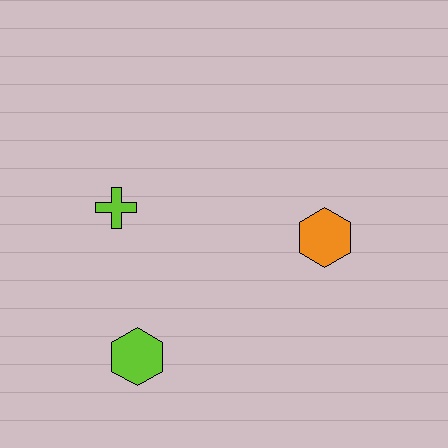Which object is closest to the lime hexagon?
The lime cross is closest to the lime hexagon.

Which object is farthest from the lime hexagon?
The orange hexagon is farthest from the lime hexagon.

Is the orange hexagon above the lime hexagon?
Yes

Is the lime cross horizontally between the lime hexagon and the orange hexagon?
No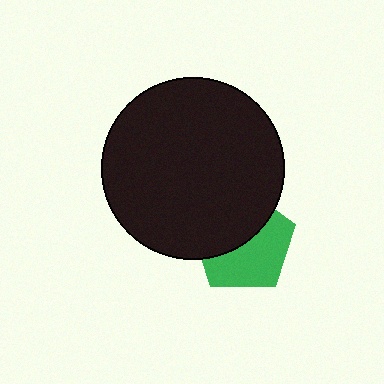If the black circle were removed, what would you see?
You would see the complete green pentagon.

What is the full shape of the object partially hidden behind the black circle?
The partially hidden object is a green pentagon.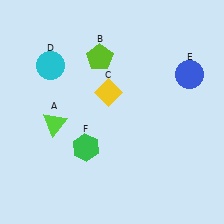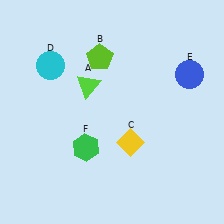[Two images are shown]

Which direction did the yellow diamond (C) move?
The yellow diamond (C) moved down.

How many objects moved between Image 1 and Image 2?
2 objects moved between the two images.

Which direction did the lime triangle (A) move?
The lime triangle (A) moved up.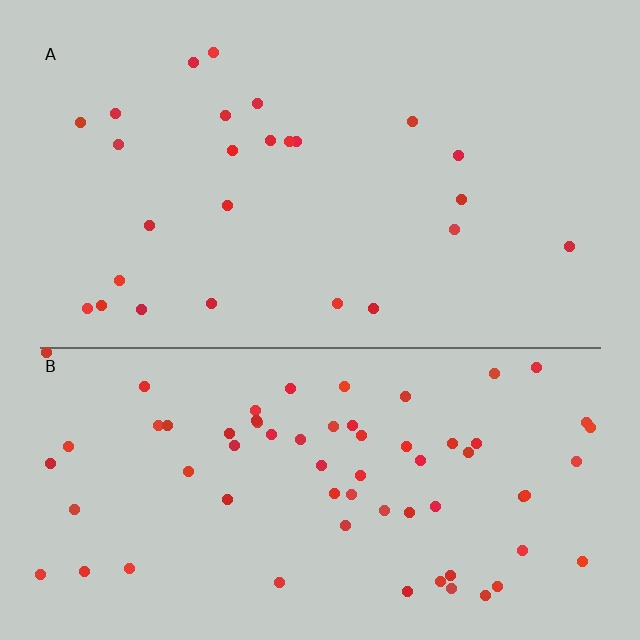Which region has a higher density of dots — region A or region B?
B (the bottom).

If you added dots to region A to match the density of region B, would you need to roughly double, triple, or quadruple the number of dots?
Approximately triple.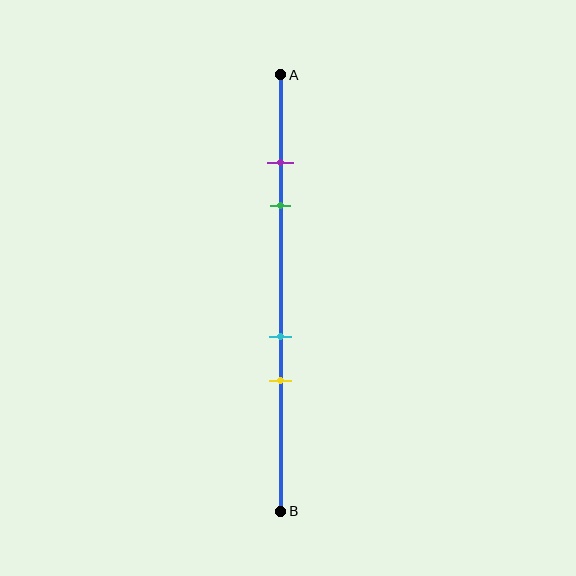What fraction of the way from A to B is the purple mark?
The purple mark is approximately 20% (0.2) of the way from A to B.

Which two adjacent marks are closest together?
The purple and green marks are the closest adjacent pair.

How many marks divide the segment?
There are 4 marks dividing the segment.